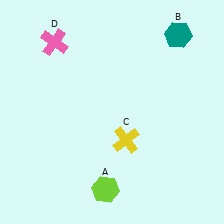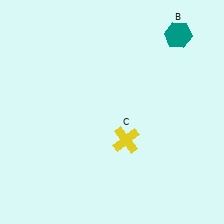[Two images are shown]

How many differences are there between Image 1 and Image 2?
There are 2 differences between the two images.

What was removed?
The lime hexagon (A), the pink cross (D) were removed in Image 2.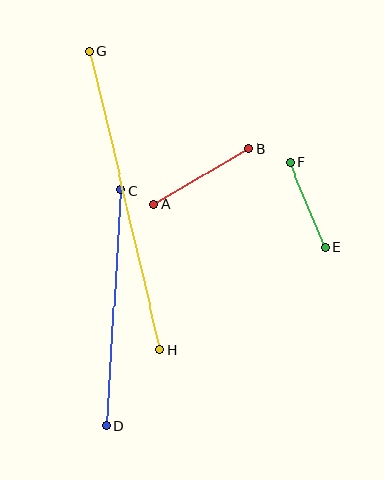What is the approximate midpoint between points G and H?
The midpoint is at approximately (125, 201) pixels.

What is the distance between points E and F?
The distance is approximately 92 pixels.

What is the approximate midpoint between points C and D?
The midpoint is at approximately (113, 308) pixels.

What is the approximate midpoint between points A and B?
The midpoint is at approximately (201, 176) pixels.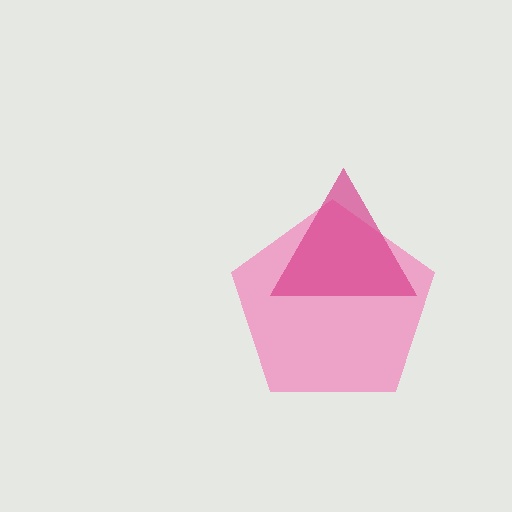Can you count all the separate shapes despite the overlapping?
Yes, there are 2 separate shapes.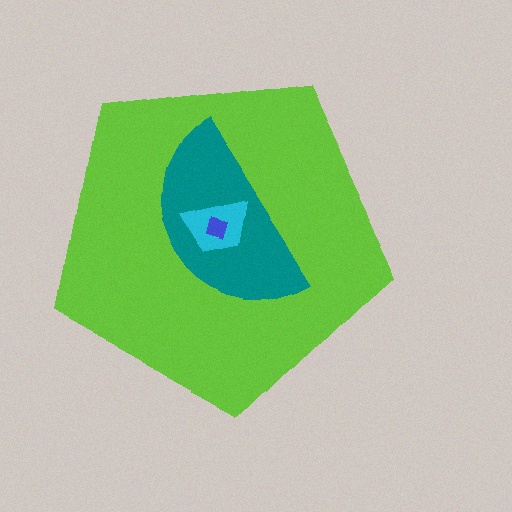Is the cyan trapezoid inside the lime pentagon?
Yes.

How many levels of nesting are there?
4.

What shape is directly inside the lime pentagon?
The teal semicircle.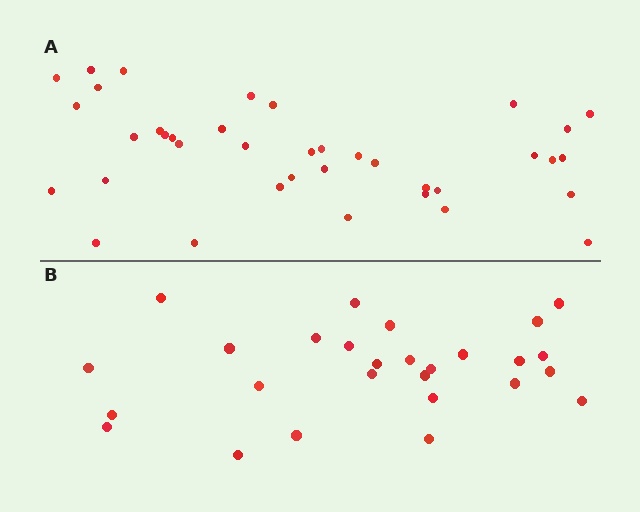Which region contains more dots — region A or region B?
Region A (the top region) has more dots.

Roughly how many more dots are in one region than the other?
Region A has roughly 12 or so more dots than region B.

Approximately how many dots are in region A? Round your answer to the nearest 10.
About 40 dots. (The exact count is 38, which rounds to 40.)